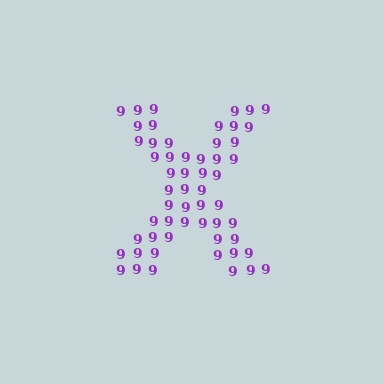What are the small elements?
The small elements are digit 9's.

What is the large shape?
The large shape is the letter X.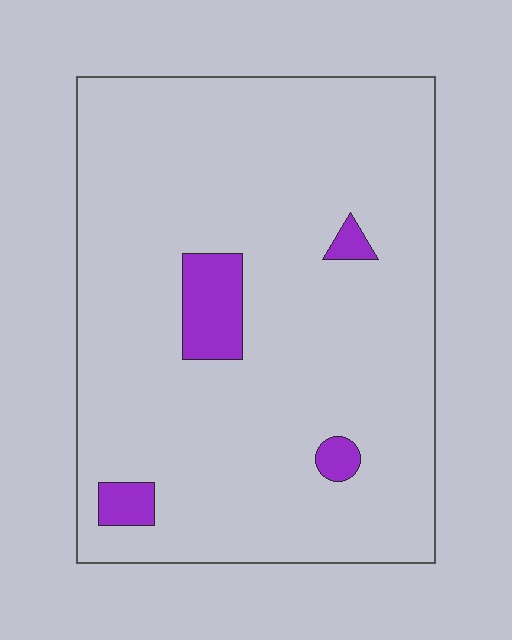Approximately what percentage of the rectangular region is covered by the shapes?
Approximately 5%.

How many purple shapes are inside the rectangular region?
4.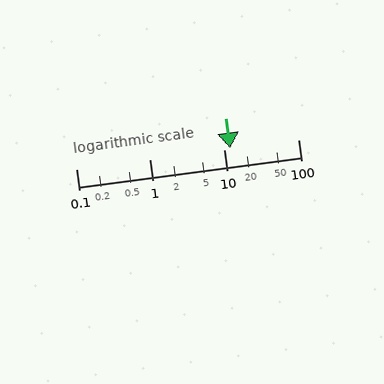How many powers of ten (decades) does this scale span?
The scale spans 3 decades, from 0.1 to 100.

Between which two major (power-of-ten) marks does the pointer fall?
The pointer is between 10 and 100.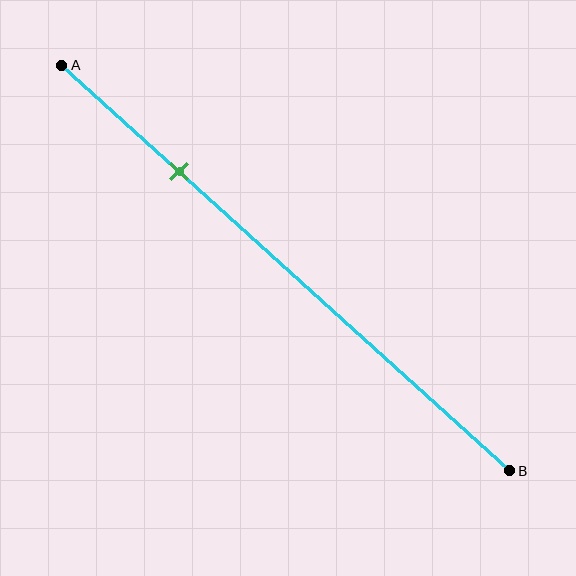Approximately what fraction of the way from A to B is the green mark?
The green mark is approximately 25% of the way from A to B.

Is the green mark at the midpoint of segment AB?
No, the mark is at about 25% from A, not at the 50% midpoint.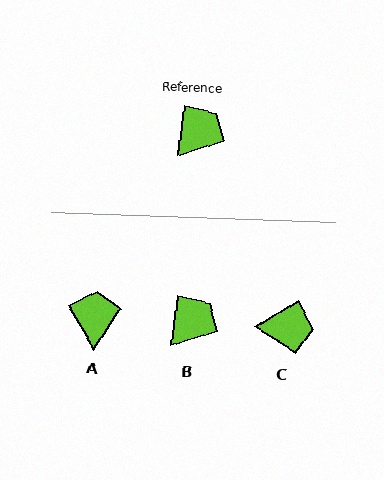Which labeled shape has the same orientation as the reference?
B.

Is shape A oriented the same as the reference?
No, it is off by about 38 degrees.